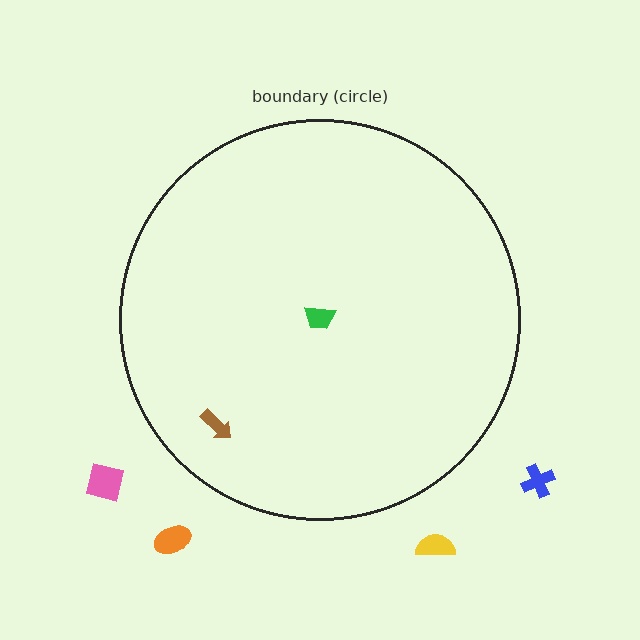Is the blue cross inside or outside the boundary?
Outside.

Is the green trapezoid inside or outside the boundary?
Inside.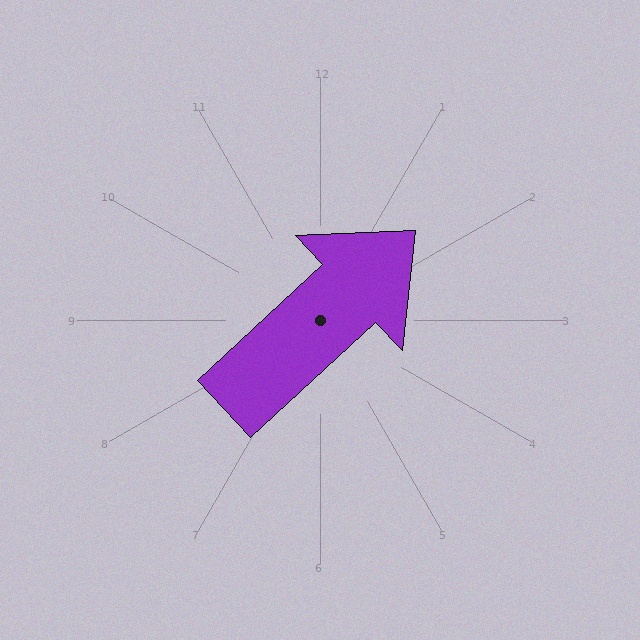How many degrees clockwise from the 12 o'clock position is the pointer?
Approximately 47 degrees.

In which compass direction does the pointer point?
Northeast.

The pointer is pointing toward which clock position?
Roughly 2 o'clock.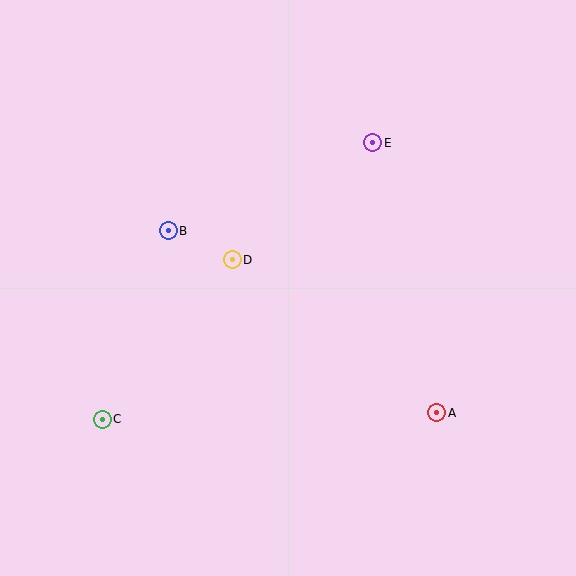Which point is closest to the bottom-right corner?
Point A is closest to the bottom-right corner.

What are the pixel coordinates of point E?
Point E is at (373, 143).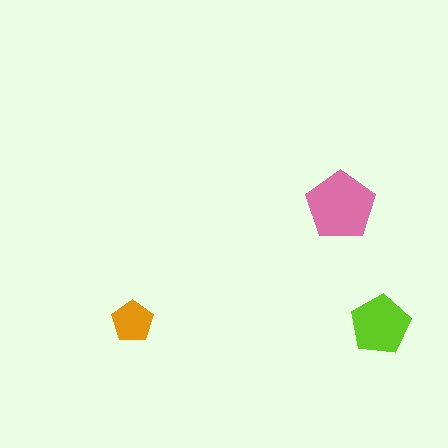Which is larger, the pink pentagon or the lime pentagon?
The pink one.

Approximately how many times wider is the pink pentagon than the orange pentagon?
About 1.5 times wider.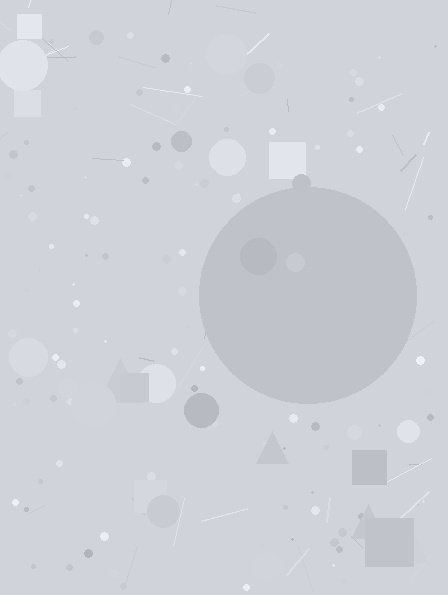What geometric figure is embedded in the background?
A circle is embedded in the background.